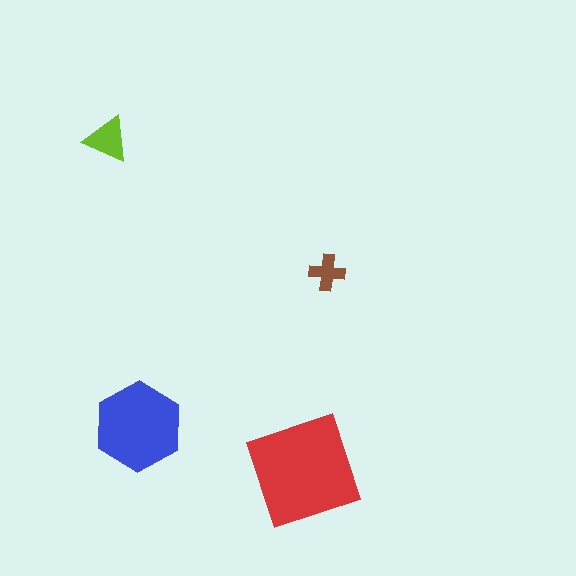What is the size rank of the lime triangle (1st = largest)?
3rd.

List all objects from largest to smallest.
The red diamond, the blue hexagon, the lime triangle, the brown cross.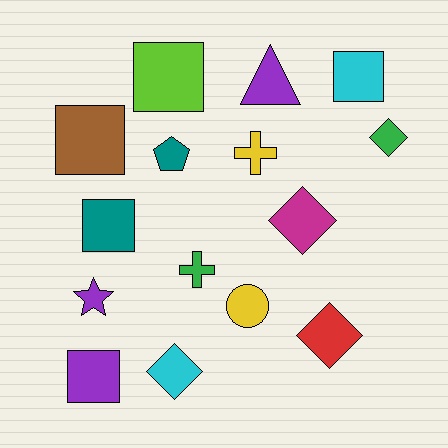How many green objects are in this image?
There are 2 green objects.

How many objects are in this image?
There are 15 objects.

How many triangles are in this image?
There is 1 triangle.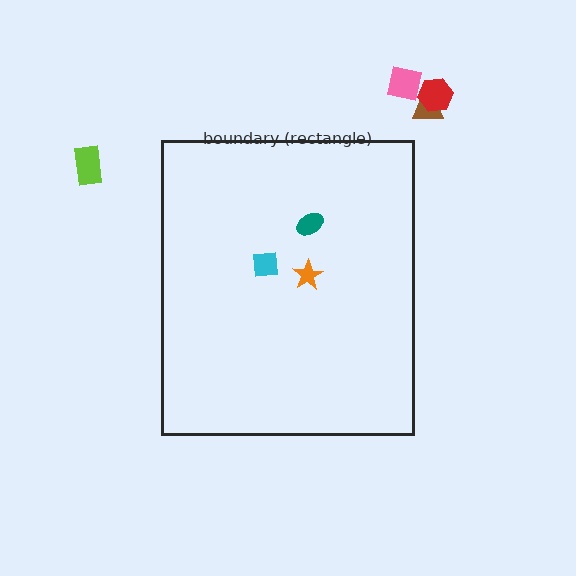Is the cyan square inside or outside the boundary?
Inside.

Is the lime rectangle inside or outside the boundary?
Outside.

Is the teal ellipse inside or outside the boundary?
Inside.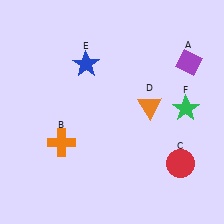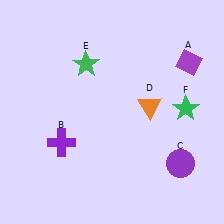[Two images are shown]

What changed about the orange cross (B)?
In Image 1, B is orange. In Image 2, it changed to purple.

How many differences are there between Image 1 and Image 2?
There are 3 differences between the two images.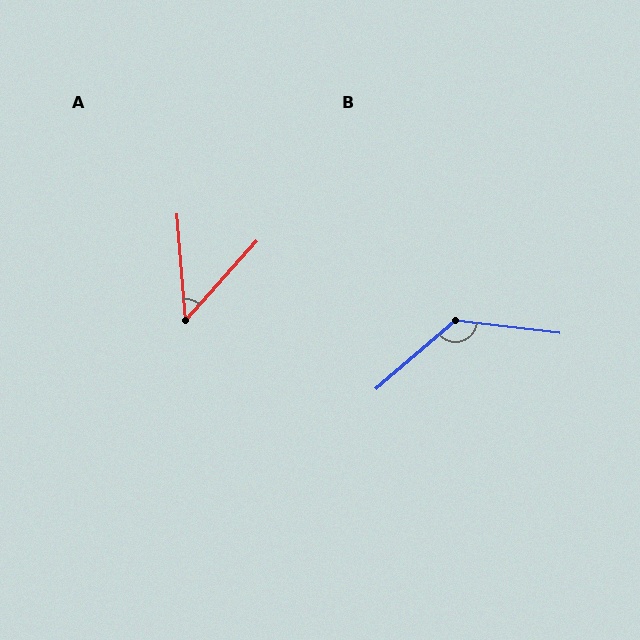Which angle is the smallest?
A, at approximately 47 degrees.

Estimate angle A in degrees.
Approximately 47 degrees.